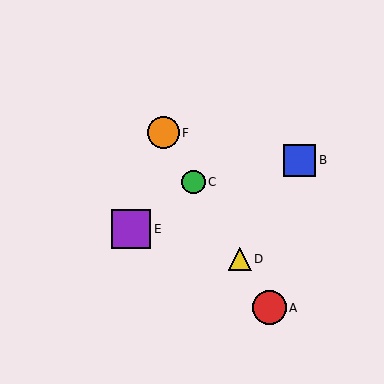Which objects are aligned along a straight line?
Objects A, C, D, F are aligned along a straight line.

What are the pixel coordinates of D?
Object D is at (240, 259).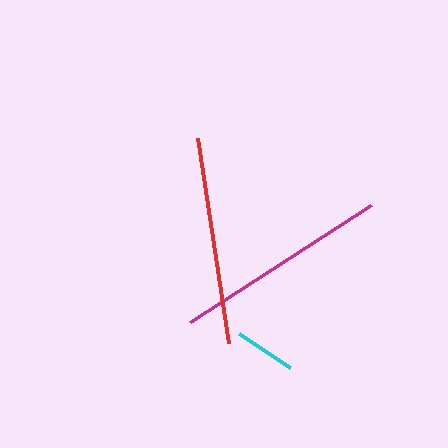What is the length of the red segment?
The red segment is approximately 207 pixels long.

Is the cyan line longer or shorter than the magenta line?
The magenta line is longer than the cyan line.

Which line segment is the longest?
The magenta line is the longest at approximately 215 pixels.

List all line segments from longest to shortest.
From longest to shortest: magenta, red, cyan.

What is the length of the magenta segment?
The magenta segment is approximately 215 pixels long.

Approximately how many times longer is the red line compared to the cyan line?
The red line is approximately 3.4 times the length of the cyan line.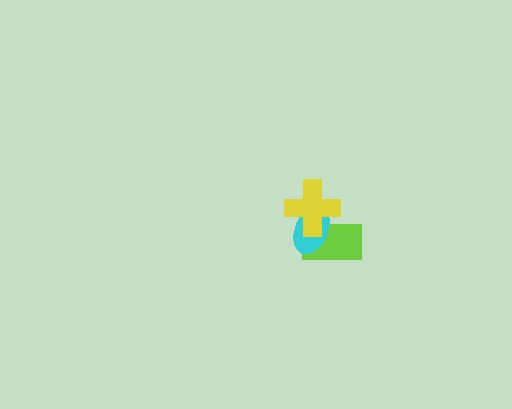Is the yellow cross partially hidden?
No, no other shape covers it.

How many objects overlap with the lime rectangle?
2 objects overlap with the lime rectangle.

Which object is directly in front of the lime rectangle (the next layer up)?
The cyan ellipse is directly in front of the lime rectangle.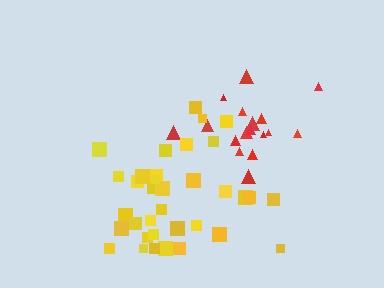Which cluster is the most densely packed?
Red.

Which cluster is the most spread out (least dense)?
Yellow.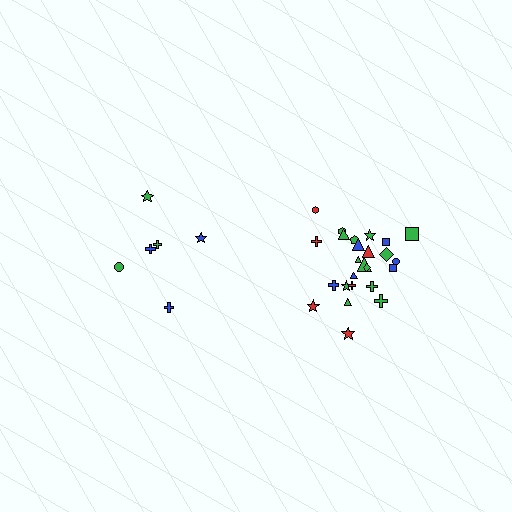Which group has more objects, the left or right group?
The right group.